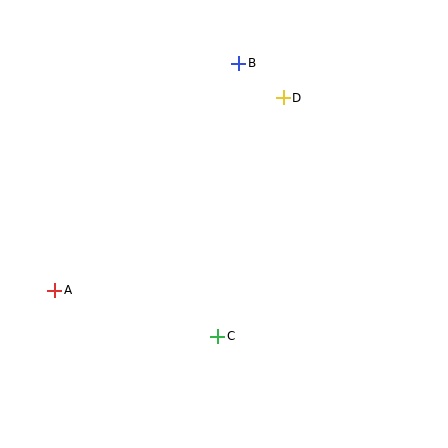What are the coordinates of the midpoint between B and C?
The midpoint between B and C is at (228, 200).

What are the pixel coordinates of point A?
Point A is at (55, 290).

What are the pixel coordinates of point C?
Point C is at (218, 336).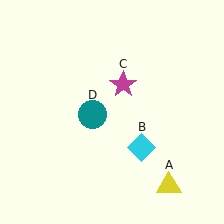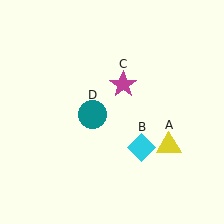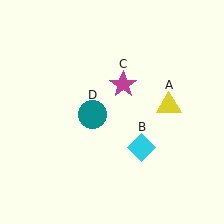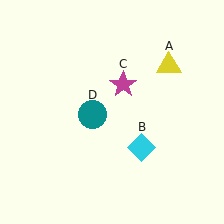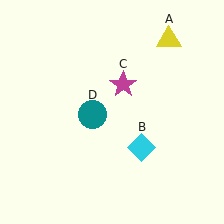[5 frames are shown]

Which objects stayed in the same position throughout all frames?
Cyan diamond (object B) and magenta star (object C) and teal circle (object D) remained stationary.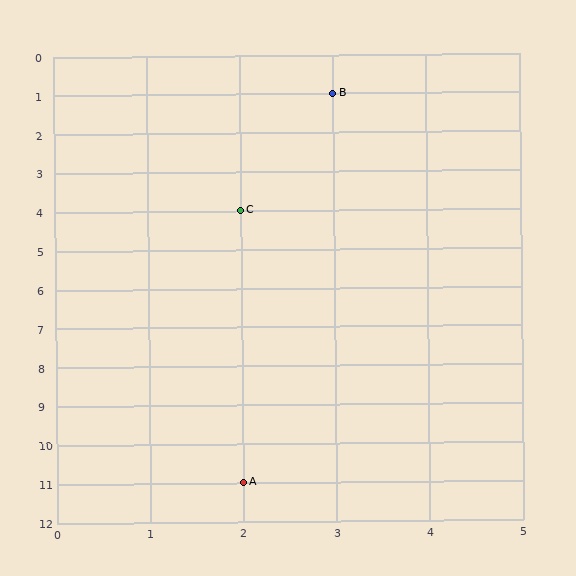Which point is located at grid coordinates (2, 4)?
Point C is at (2, 4).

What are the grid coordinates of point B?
Point B is at grid coordinates (3, 1).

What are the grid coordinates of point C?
Point C is at grid coordinates (2, 4).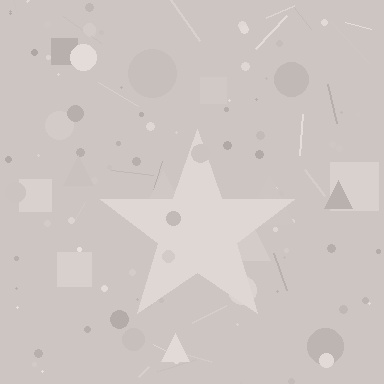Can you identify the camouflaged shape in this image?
The camouflaged shape is a star.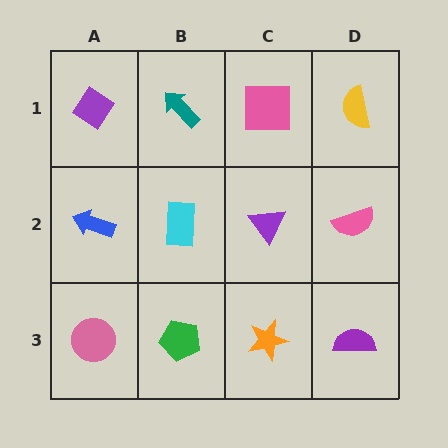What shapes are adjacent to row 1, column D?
A pink semicircle (row 2, column D), a pink square (row 1, column C).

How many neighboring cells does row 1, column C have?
3.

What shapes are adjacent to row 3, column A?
A blue arrow (row 2, column A), a green pentagon (row 3, column B).